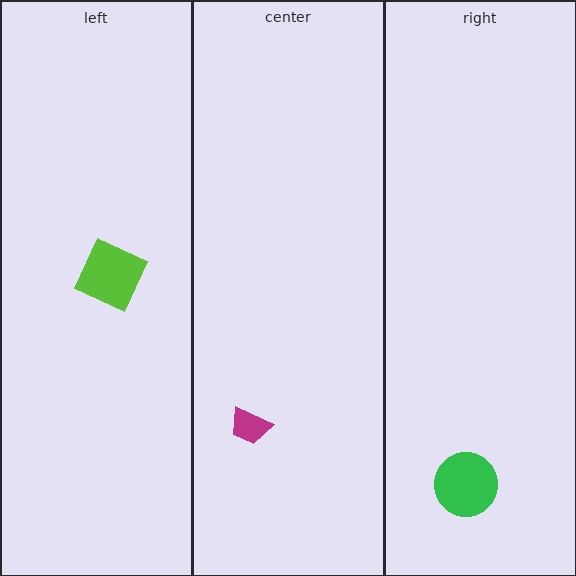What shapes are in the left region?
The lime square.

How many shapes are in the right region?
1.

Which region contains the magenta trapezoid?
The center region.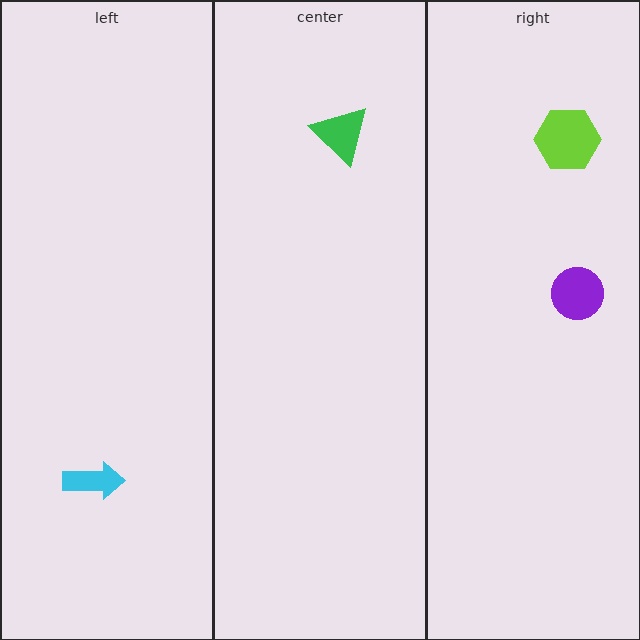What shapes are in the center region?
The green triangle.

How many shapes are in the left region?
1.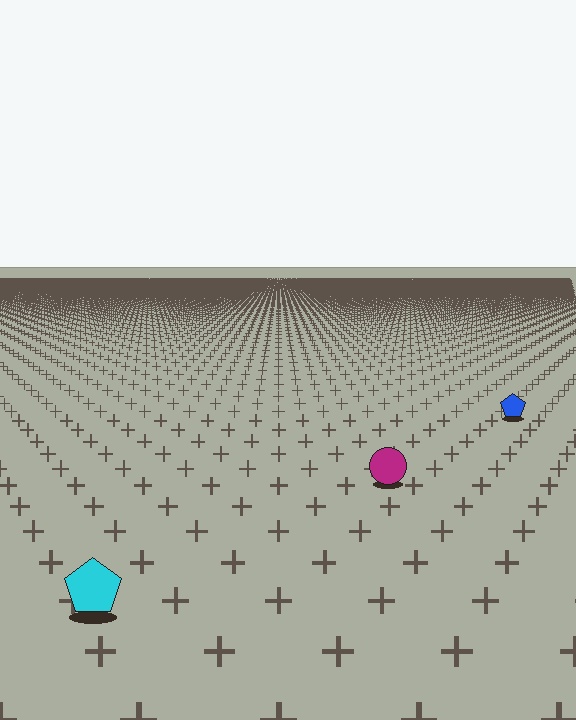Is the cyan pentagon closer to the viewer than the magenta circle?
Yes. The cyan pentagon is closer — you can tell from the texture gradient: the ground texture is coarser near it.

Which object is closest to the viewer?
The cyan pentagon is closest. The texture marks near it are larger and more spread out.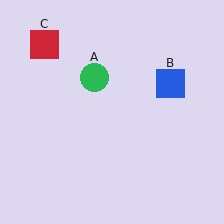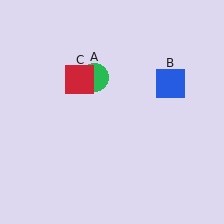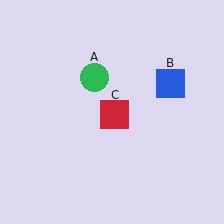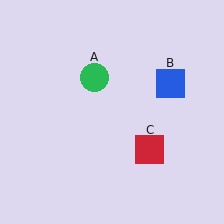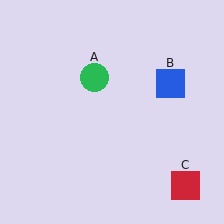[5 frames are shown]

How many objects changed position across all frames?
1 object changed position: red square (object C).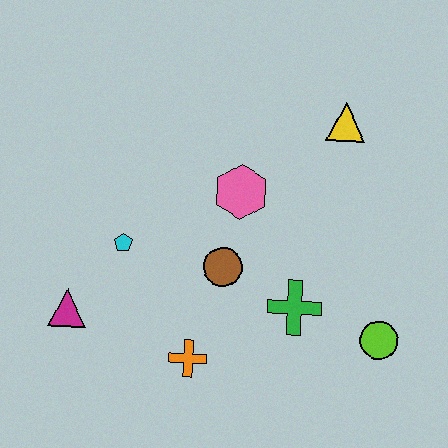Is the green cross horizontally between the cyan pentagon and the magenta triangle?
No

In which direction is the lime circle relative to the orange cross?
The lime circle is to the right of the orange cross.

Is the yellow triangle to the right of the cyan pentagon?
Yes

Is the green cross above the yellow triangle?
No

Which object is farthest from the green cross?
The magenta triangle is farthest from the green cross.